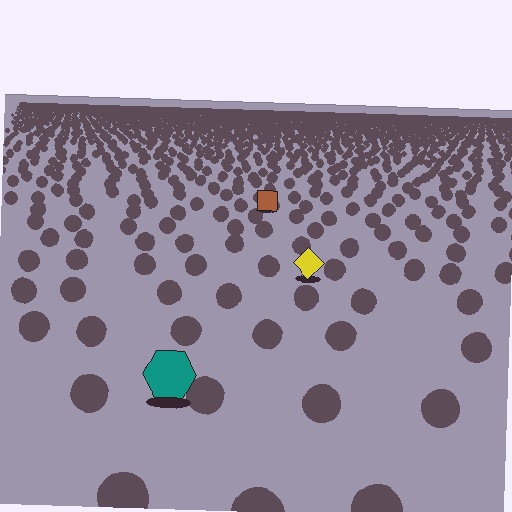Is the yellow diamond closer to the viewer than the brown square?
Yes. The yellow diamond is closer — you can tell from the texture gradient: the ground texture is coarser near it.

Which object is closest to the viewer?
The teal hexagon is closest. The texture marks near it are larger and more spread out.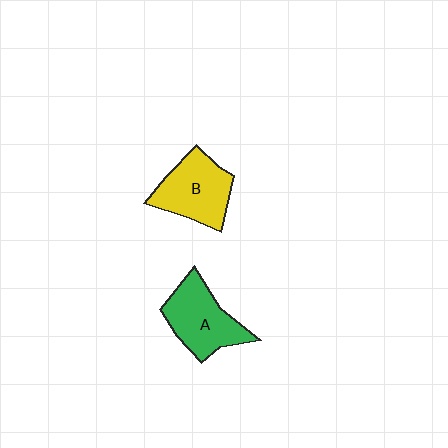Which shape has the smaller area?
Shape B (yellow).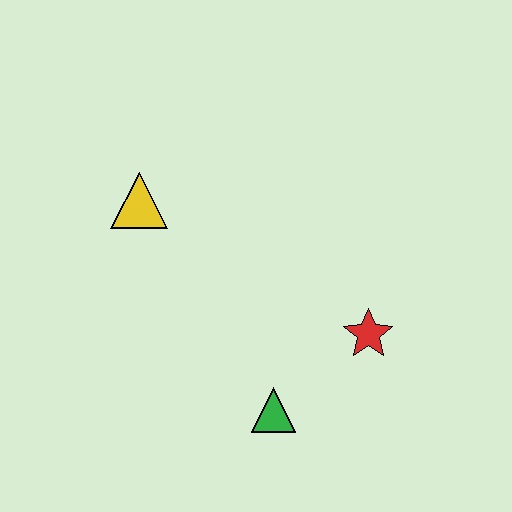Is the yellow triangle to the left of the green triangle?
Yes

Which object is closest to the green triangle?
The red star is closest to the green triangle.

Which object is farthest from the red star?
The yellow triangle is farthest from the red star.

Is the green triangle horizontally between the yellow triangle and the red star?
Yes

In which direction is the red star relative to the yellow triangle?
The red star is to the right of the yellow triangle.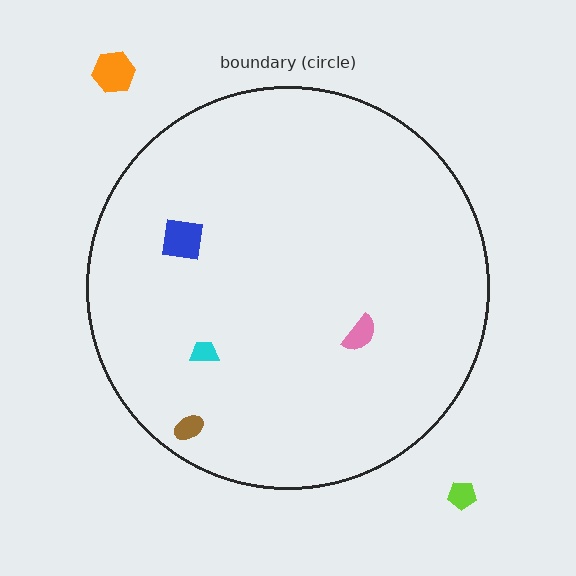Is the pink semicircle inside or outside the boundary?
Inside.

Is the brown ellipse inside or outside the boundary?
Inside.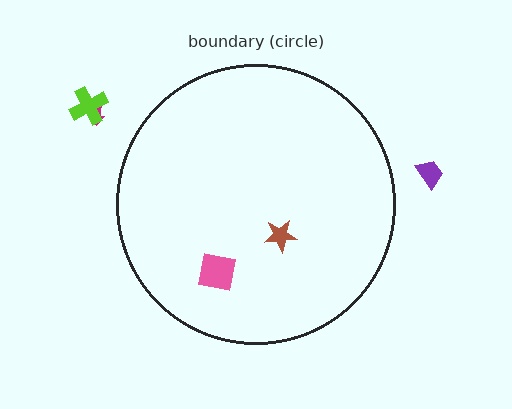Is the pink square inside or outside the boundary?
Inside.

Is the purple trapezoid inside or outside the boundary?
Outside.